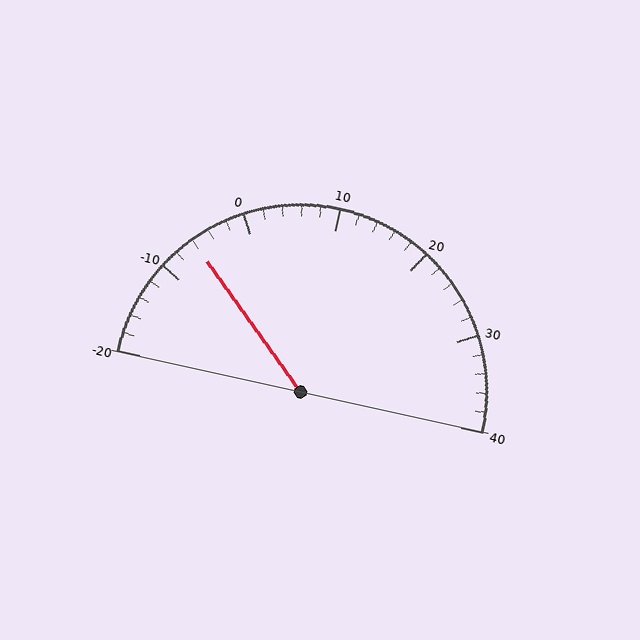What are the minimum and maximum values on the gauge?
The gauge ranges from -20 to 40.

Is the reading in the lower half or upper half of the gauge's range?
The reading is in the lower half of the range (-20 to 40).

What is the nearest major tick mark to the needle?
The nearest major tick mark is -10.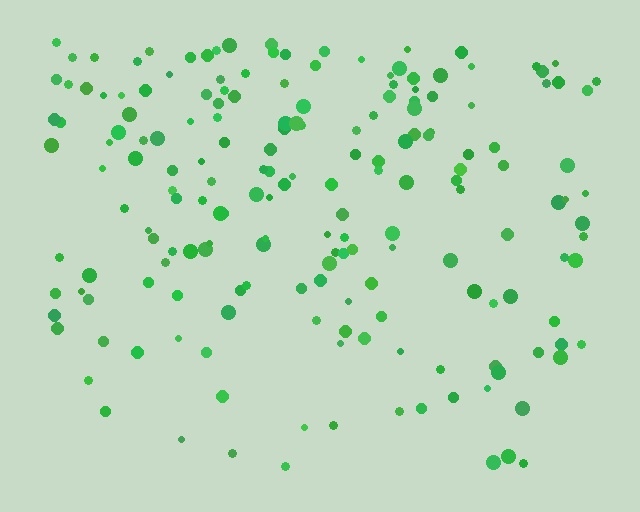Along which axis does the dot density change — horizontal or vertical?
Vertical.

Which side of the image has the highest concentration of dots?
The top.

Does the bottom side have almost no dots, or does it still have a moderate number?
Still a moderate number, just noticeably fewer than the top.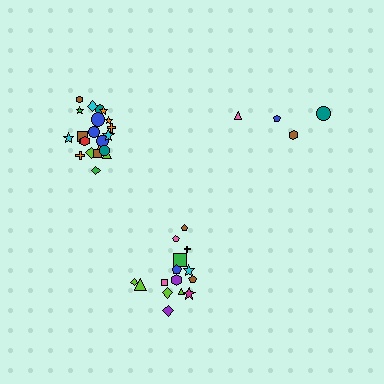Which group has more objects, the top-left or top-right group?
The top-left group.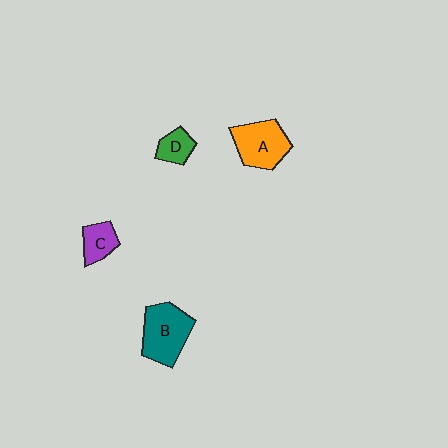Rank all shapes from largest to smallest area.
From largest to smallest: B (teal), A (orange), C (purple), D (green).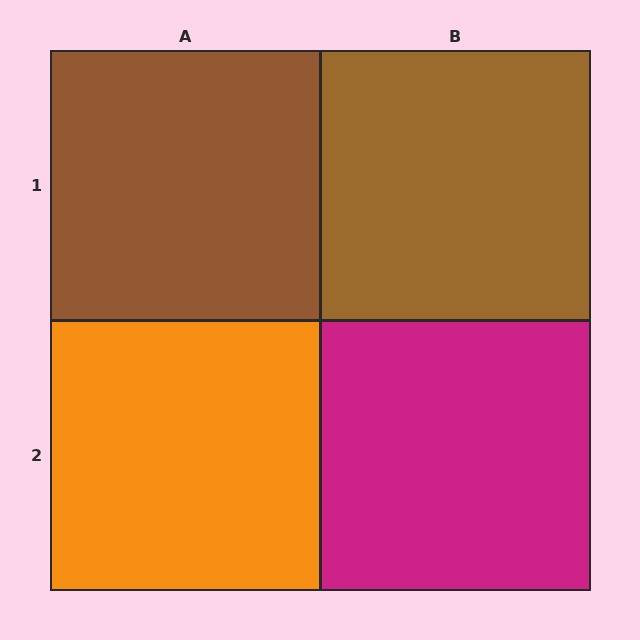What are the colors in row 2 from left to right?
Orange, magenta.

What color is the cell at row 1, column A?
Brown.